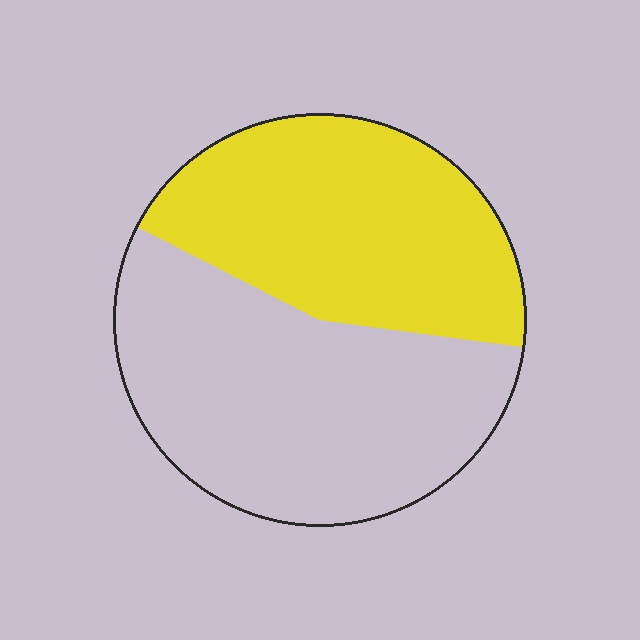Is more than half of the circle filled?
No.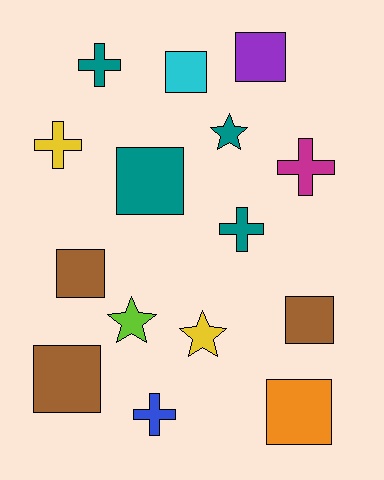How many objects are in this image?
There are 15 objects.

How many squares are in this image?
There are 7 squares.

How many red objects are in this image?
There are no red objects.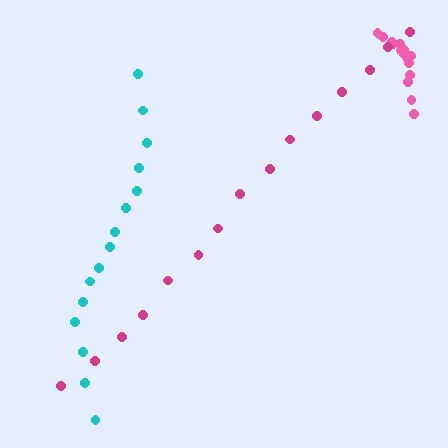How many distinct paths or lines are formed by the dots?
There are 3 distinct paths.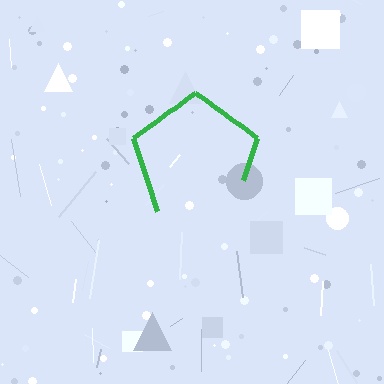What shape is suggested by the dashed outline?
The dashed outline suggests a pentagon.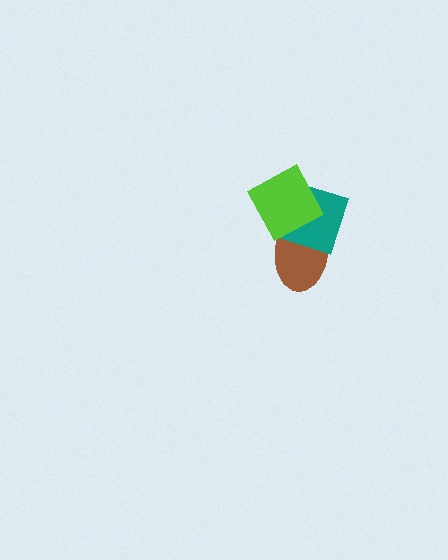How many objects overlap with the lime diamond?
2 objects overlap with the lime diamond.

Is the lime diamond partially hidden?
No, no other shape covers it.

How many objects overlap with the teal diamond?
2 objects overlap with the teal diamond.